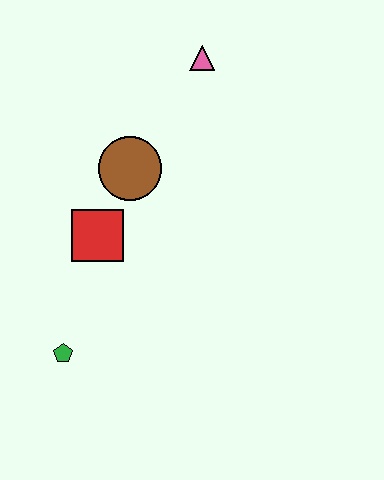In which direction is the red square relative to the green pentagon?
The red square is above the green pentagon.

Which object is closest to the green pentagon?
The red square is closest to the green pentagon.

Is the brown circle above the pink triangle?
No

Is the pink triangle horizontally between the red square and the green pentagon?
No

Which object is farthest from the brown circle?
The green pentagon is farthest from the brown circle.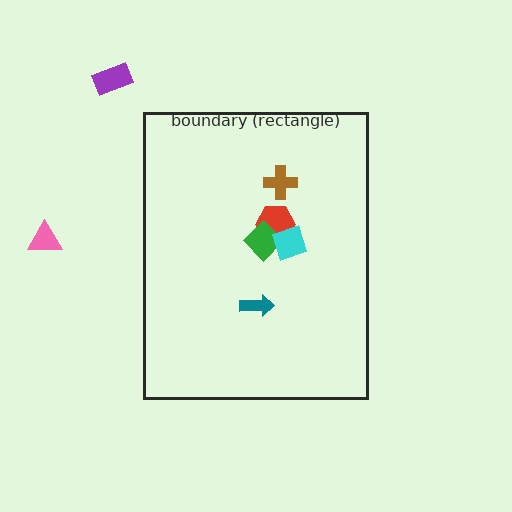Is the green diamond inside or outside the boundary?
Inside.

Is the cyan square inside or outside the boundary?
Inside.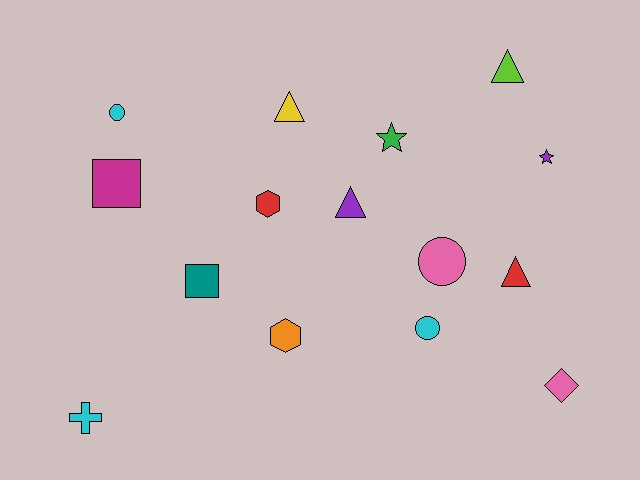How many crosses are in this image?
There is 1 cross.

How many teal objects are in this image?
There is 1 teal object.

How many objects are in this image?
There are 15 objects.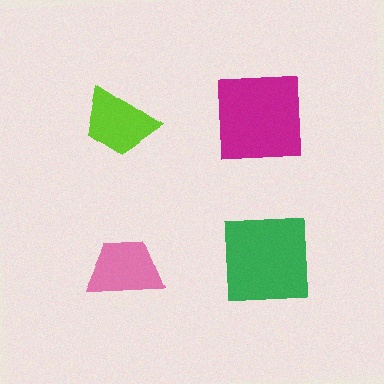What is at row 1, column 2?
A magenta square.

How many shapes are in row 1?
2 shapes.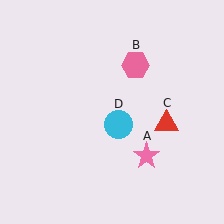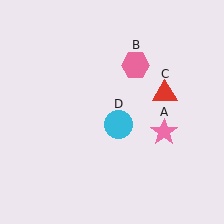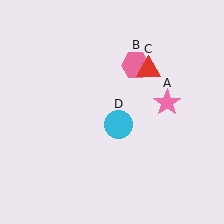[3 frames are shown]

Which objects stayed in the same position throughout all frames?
Pink hexagon (object B) and cyan circle (object D) remained stationary.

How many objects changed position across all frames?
2 objects changed position: pink star (object A), red triangle (object C).